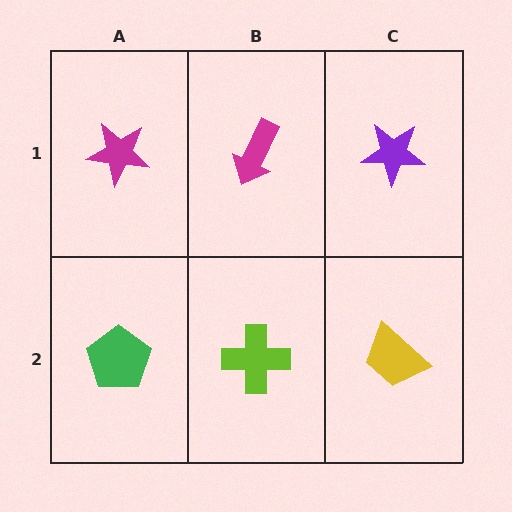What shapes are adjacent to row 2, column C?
A purple star (row 1, column C), a lime cross (row 2, column B).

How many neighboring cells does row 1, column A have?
2.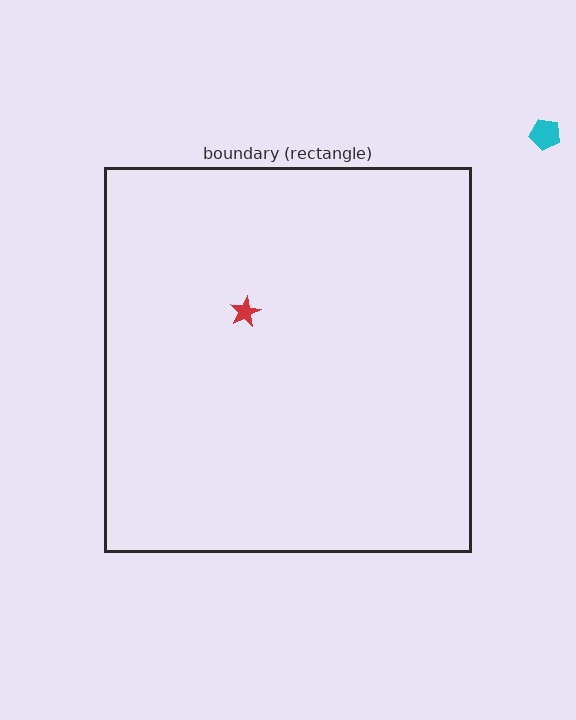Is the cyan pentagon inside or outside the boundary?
Outside.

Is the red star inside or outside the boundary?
Inside.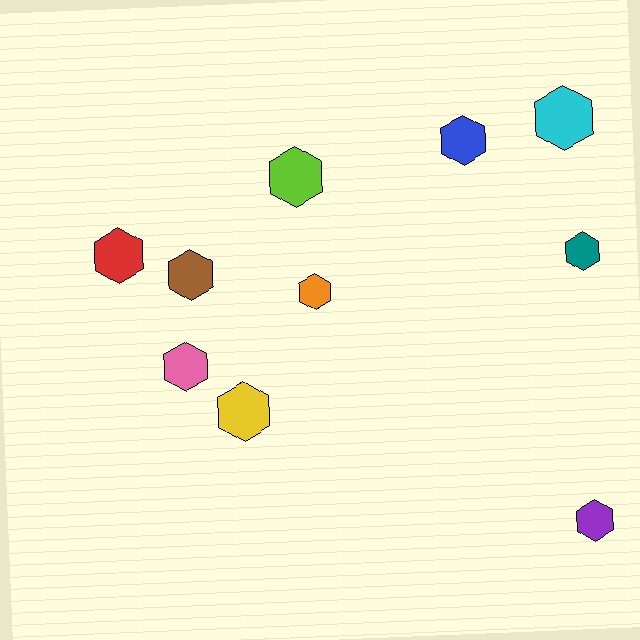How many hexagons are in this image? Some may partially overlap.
There are 10 hexagons.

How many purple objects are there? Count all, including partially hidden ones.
There is 1 purple object.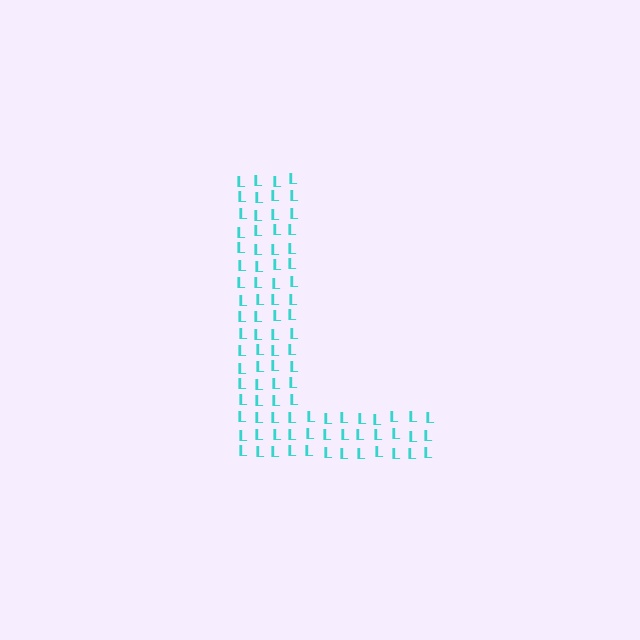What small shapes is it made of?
It is made of small letter L's.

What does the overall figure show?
The overall figure shows the letter L.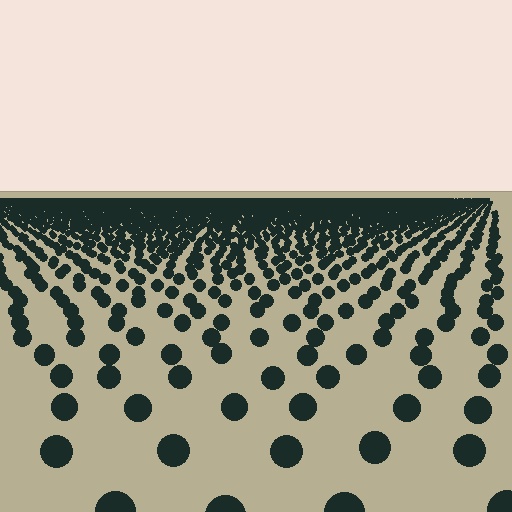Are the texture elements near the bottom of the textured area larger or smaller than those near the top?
Larger. Near the bottom, elements are closer to the viewer and appear at a bigger on-screen size.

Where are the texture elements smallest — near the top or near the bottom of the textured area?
Near the top.